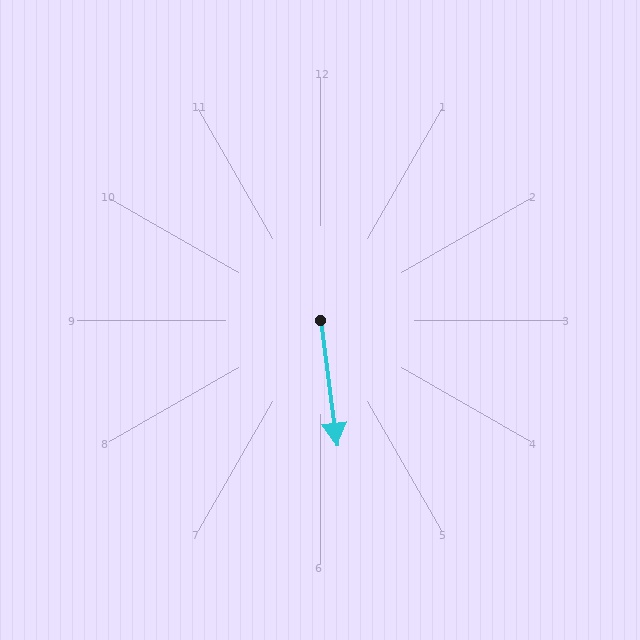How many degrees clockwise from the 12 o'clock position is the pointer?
Approximately 172 degrees.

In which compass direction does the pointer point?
South.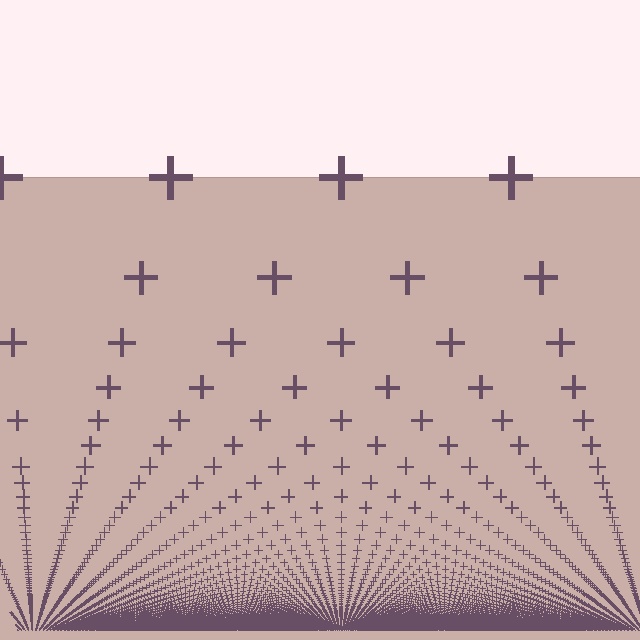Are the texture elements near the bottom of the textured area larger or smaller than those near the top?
Smaller. The gradient is inverted — elements near the bottom are smaller and denser.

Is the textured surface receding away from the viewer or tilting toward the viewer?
The surface appears to tilt toward the viewer. Texture elements get larger and sparser toward the top.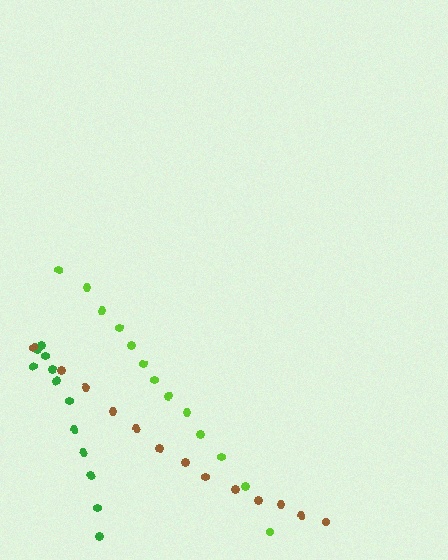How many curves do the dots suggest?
There are 3 distinct paths.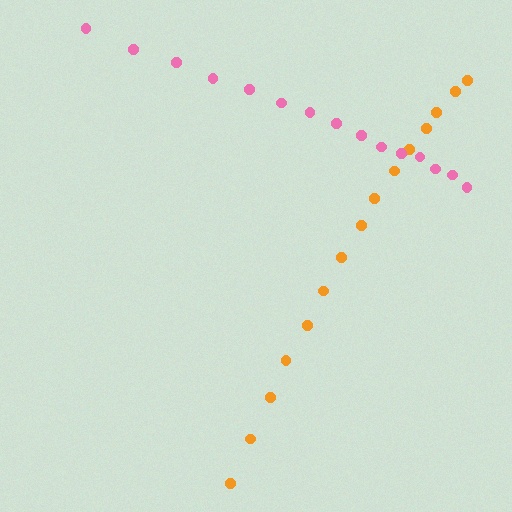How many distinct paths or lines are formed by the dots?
There are 2 distinct paths.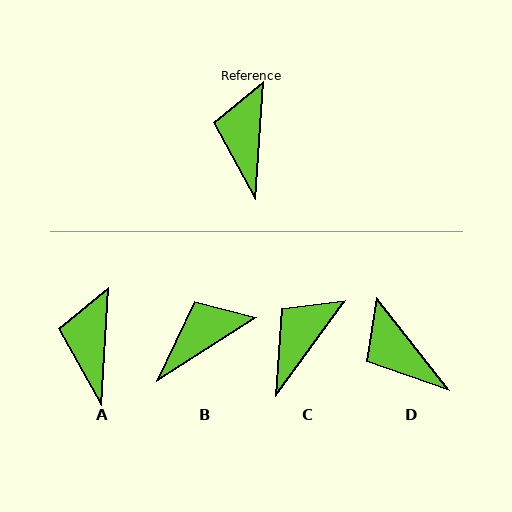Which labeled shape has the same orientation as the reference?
A.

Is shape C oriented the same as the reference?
No, it is off by about 32 degrees.